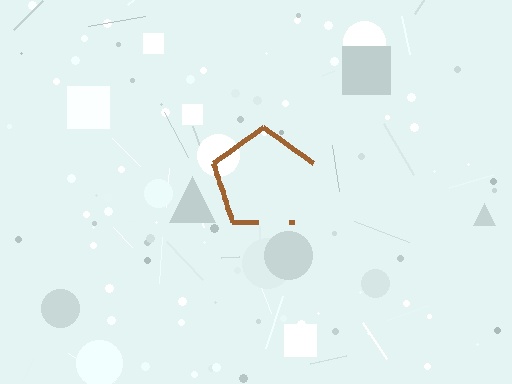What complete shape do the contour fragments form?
The contour fragments form a pentagon.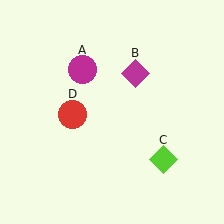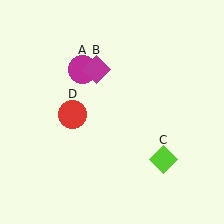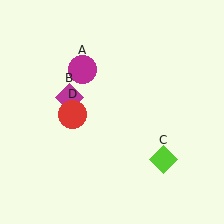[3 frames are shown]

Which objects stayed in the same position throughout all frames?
Magenta circle (object A) and lime diamond (object C) and red circle (object D) remained stationary.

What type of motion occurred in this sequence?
The magenta diamond (object B) rotated counterclockwise around the center of the scene.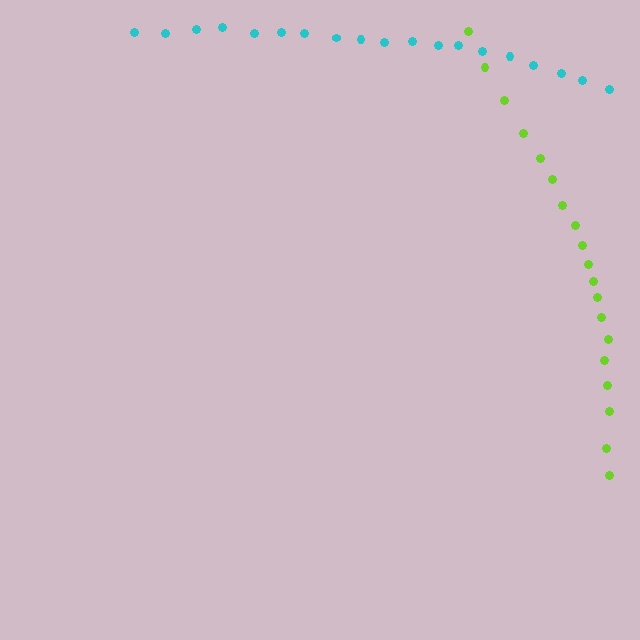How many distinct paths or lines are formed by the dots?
There are 2 distinct paths.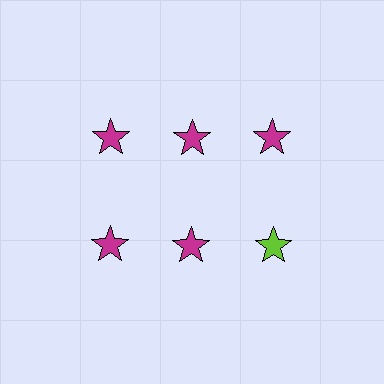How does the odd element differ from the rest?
It has a different color: lime instead of magenta.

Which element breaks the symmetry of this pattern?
The lime star in the second row, center column breaks the symmetry. All other shapes are magenta stars.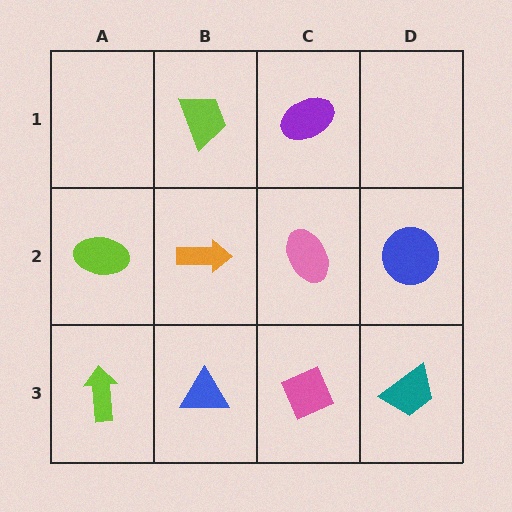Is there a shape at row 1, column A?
No, that cell is empty.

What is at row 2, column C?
A pink ellipse.